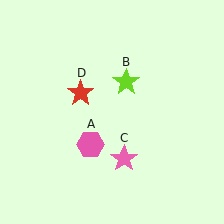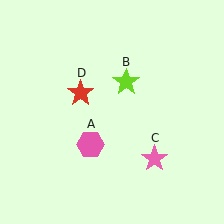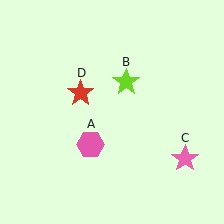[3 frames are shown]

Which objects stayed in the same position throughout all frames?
Pink hexagon (object A) and lime star (object B) and red star (object D) remained stationary.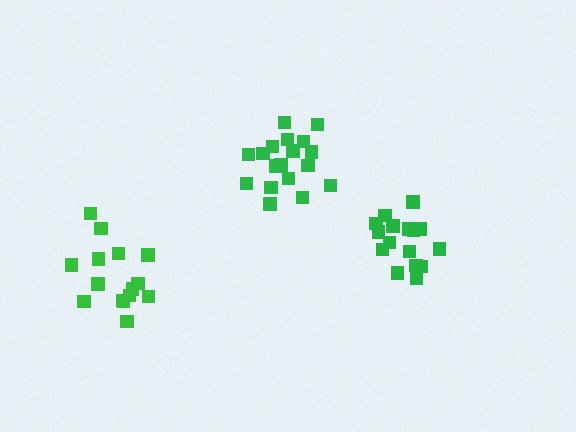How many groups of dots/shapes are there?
There are 3 groups.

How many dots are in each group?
Group 1: 16 dots, Group 2: 18 dots, Group 3: 15 dots (49 total).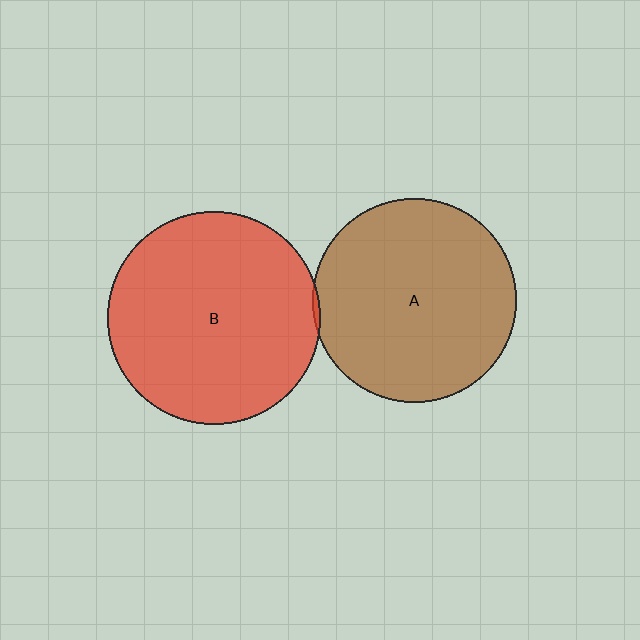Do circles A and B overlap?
Yes.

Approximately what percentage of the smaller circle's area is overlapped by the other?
Approximately 5%.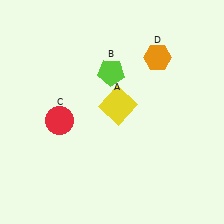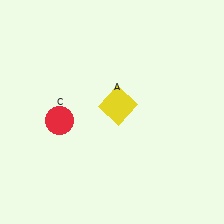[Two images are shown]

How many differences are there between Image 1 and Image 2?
There are 2 differences between the two images.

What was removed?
The orange hexagon (D), the lime pentagon (B) were removed in Image 2.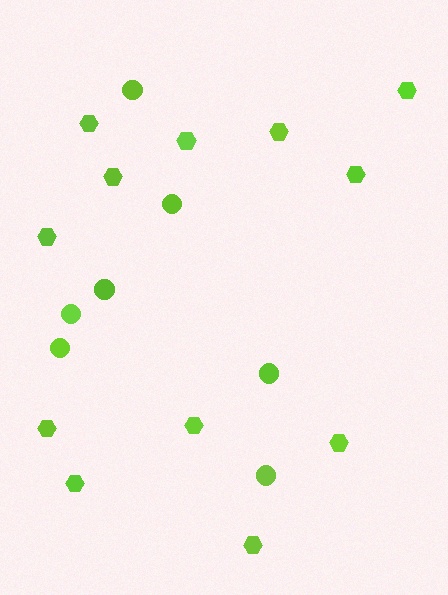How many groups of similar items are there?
There are 2 groups: one group of hexagons (12) and one group of circles (7).